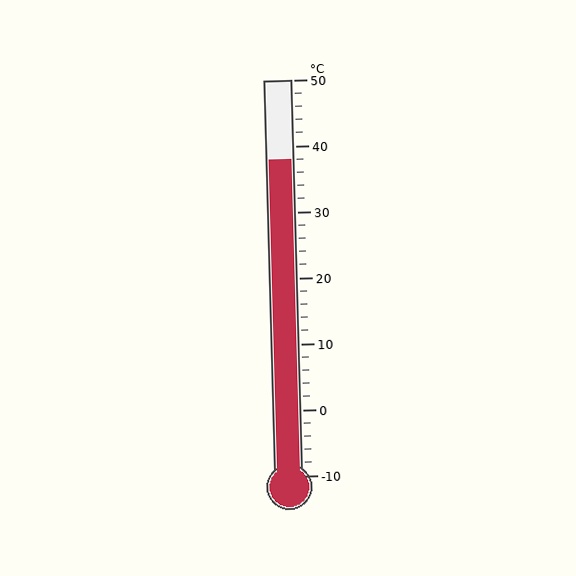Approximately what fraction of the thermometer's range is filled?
The thermometer is filled to approximately 80% of its range.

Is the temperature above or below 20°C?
The temperature is above 20°C.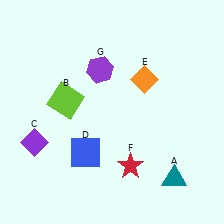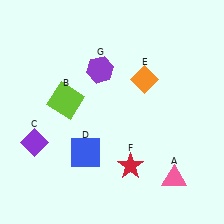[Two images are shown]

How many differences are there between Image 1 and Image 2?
There is 1 difference between the two images.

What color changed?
The triangle (A) changed from teal in Image 1 to pink in Image 2.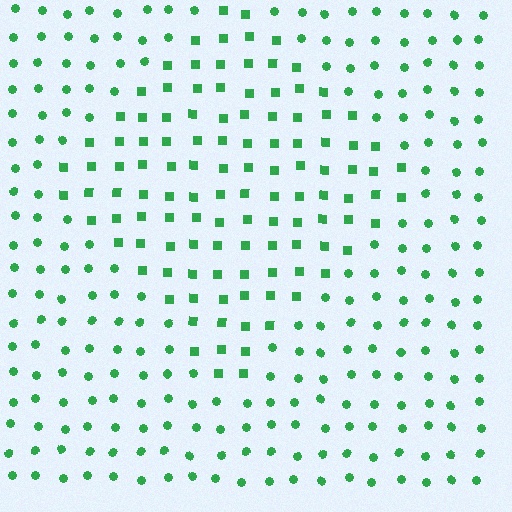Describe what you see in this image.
The image is filled with small green elements arranged in a uniform grid. A diamond-shaped region contains squares, while the surrounding area contains circles. The boundary is defined purely by the change in element shape.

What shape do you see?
I see a diamond.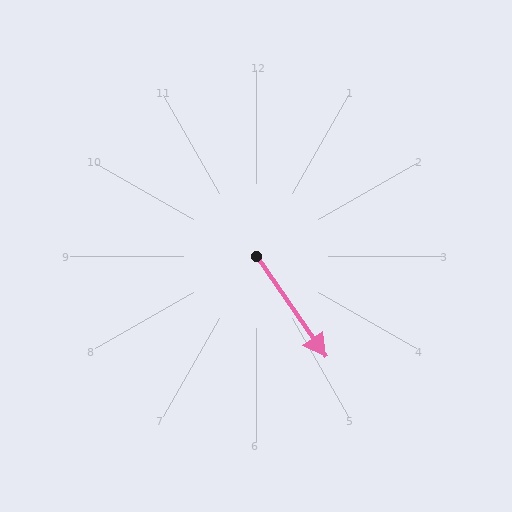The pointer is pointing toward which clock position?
Roughly 5 o'clock.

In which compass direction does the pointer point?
Southeast.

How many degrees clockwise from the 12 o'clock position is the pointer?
Approximately 145 degrees.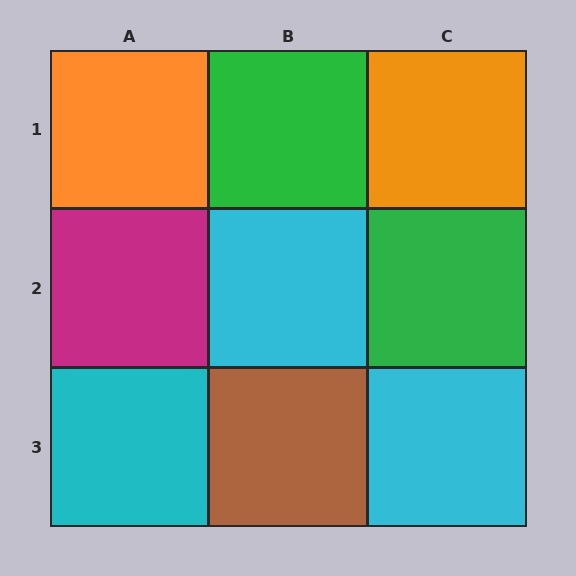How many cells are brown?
1 cell is brown.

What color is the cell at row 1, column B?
Green.